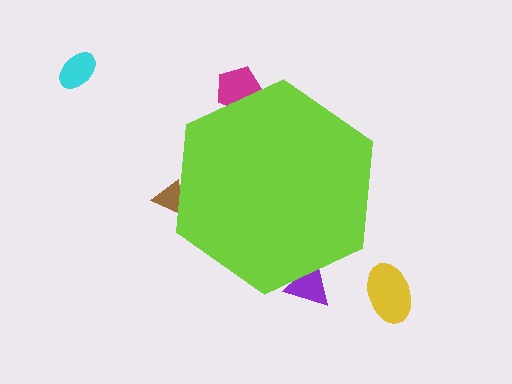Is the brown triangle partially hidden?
Yes, the brown triangle is partially hidden behind the lime hexagon.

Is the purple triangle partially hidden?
Yes, the purple triangle is partially hidden behind the lime hexagon.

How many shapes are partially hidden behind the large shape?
3 shapes are partially hidden.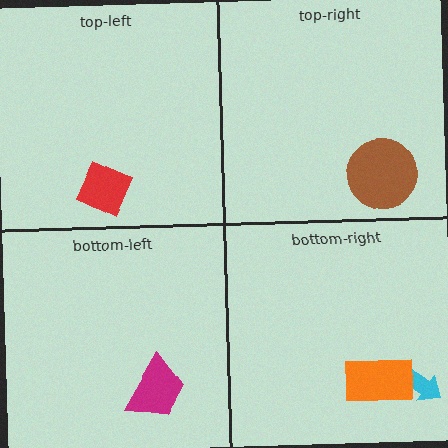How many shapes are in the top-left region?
1.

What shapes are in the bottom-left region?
The magenta trapezoid.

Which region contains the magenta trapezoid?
The bottom-left region.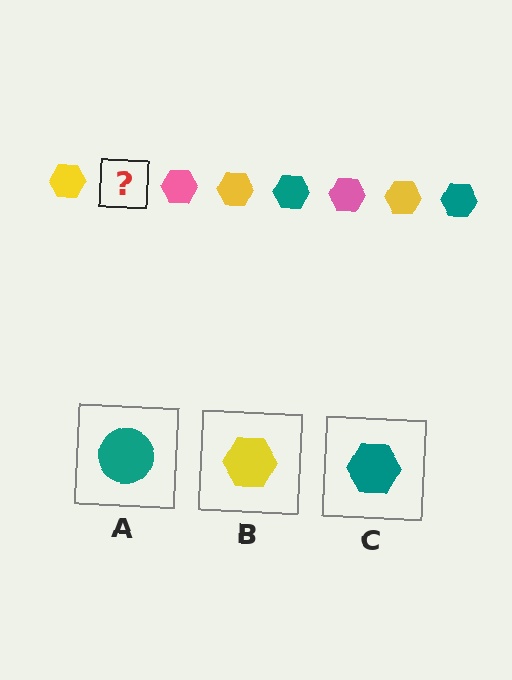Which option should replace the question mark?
Option C.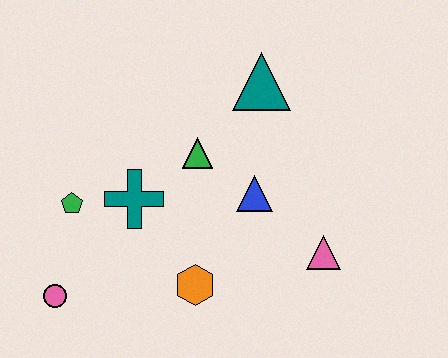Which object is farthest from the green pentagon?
The pink triangle is farthest from the green pentagon.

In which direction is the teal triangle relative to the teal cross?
The teal triangle is to the right of the teal cross.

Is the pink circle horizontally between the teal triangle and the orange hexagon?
No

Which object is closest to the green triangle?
The blue triangle is closest to the green triangle.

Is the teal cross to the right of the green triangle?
No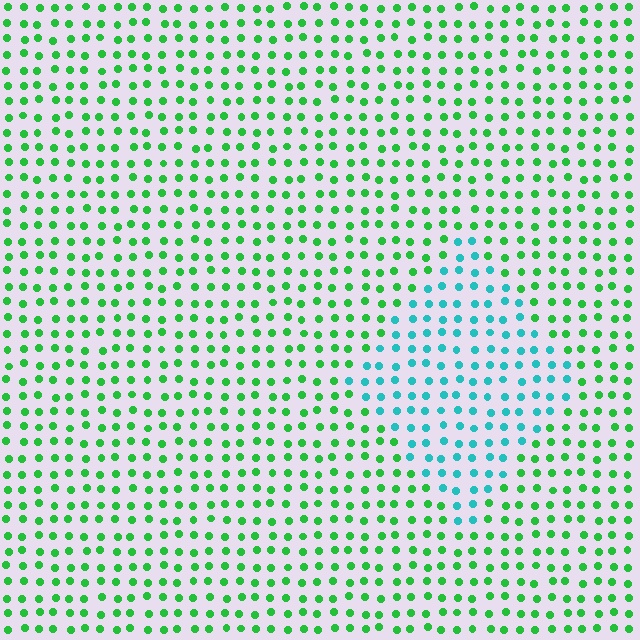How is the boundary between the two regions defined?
The boundary is defined purely by a slight shift in hue (about 51 degrees). Spacing, size, and orientation are identical on both sides.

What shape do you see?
I see a diamond.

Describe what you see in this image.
The image is filled with small green elements in a uniform arrangement. A diamond-shaped region is visible where the elements are tinted to a slightly different hue, forming a subtle color boundary.